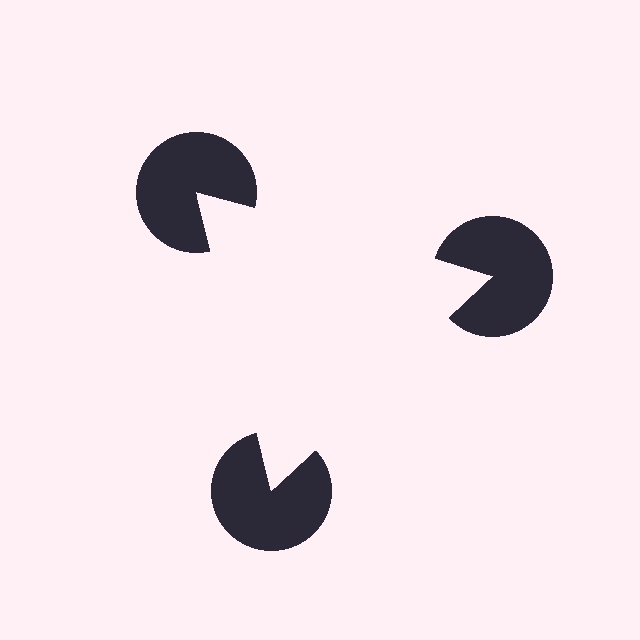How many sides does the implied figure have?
3 sides.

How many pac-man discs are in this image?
There are 3 — one at each vertex of the illusory triangle.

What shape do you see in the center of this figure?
An illusory triangle — its edges are inferred from the aligned wedge cuts in the pac-man discs, not physically drawn.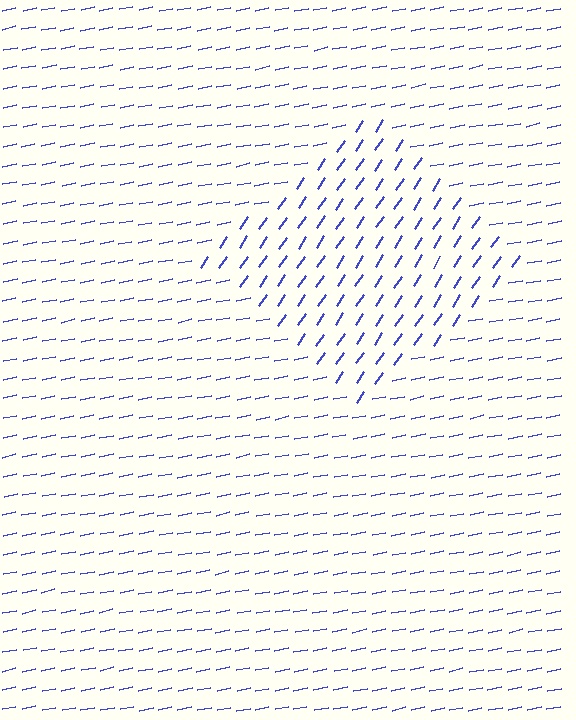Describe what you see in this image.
The image is filled with small blue line segments. A diamond region in the image has lines oriented differently from the surrounding lines, creating a visible texture boundary.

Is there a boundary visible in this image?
Yes, there is a texture boundary formed by a change in line orientation.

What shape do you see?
I see a diamond.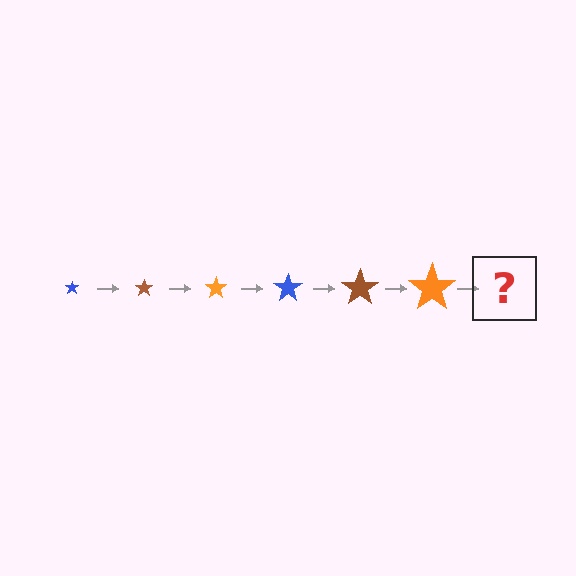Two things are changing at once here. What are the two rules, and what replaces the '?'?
The two rules are that the star grows larger each step and the color cycles through blue, brown, and orange. The '?' should be a blue star, larger than the previous one.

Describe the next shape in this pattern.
It should be a blue star, larger than the previous one.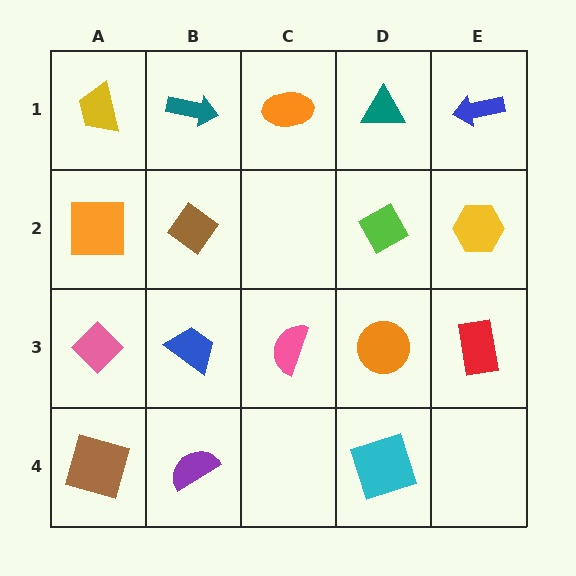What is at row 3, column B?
A blue trapezoid.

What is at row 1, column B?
A teal arrow.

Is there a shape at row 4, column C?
No, that cell is empty.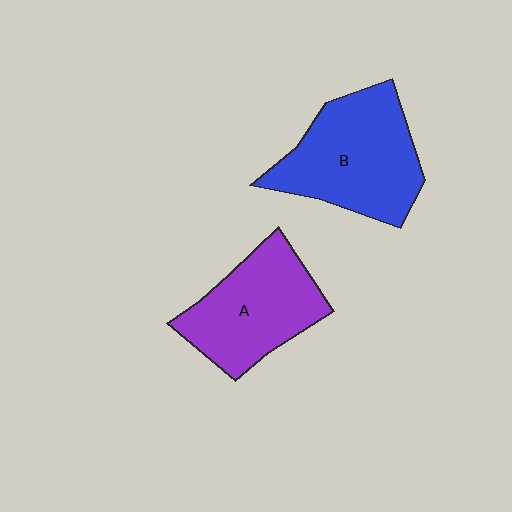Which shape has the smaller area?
Shape A (purple).